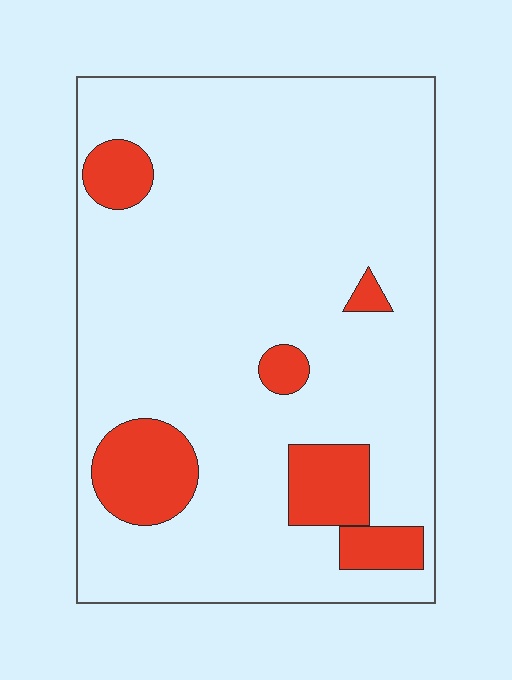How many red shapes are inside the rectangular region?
6.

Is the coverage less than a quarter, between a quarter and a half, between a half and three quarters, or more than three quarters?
Less than a quarter.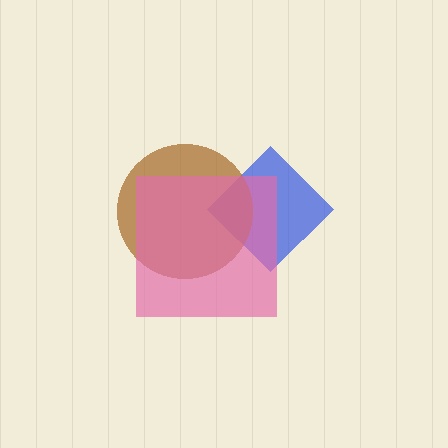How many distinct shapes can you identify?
There are 3 distinct shapes: a blue diamond, a brown circle, a pink square.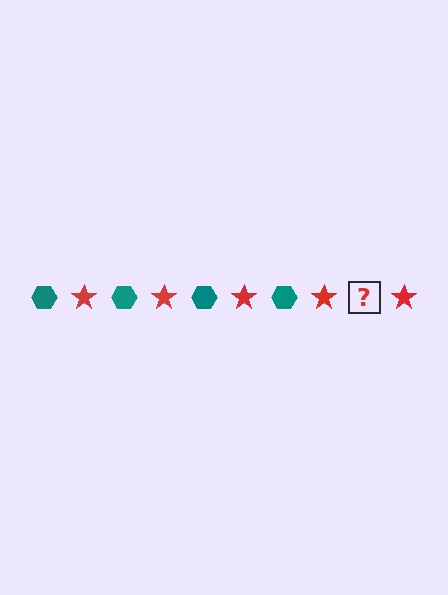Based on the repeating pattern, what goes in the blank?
The blank should be a teal hexagon.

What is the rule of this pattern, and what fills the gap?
The rule is that the pattern alternates between teal hexagon and red star. The gap should be filled with a teal hexagon.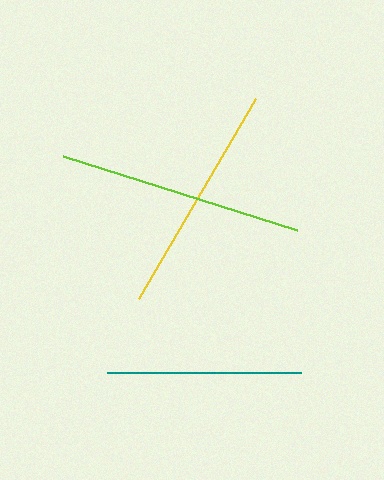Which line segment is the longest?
The lime line is the longest at approximately 245 pixels.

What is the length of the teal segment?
The teal segment is approximately 194 pixels long.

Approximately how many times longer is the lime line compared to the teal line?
The lime line is approximately 1.3 times the length of the teal line.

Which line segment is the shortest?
The teal line is the shortest at approximately 194 pixels.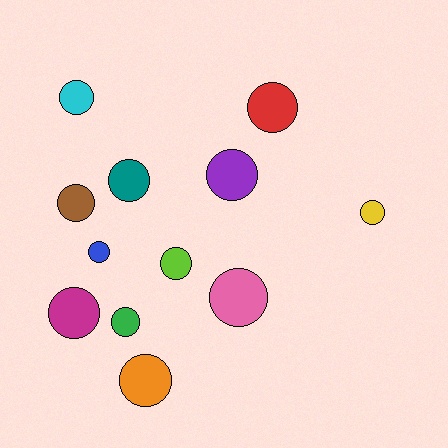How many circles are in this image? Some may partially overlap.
There are 12 circles.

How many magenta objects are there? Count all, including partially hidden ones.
There is 1 magenta object.